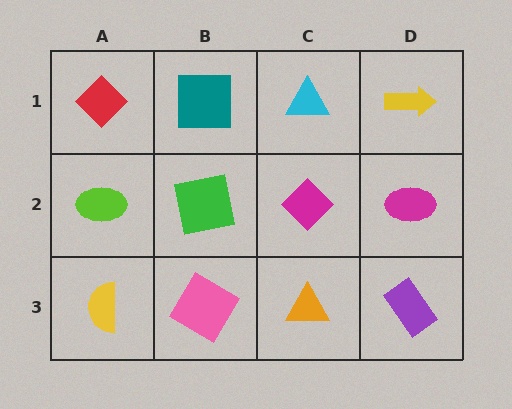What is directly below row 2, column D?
A purple rectangle.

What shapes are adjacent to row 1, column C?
A magenta diamond (row 2, column C), a teal square (row 1, column B), a yellow arrow (row 1, column D).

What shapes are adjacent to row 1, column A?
A lime ellipse (row 2, column A), a teal square (row 1, column B).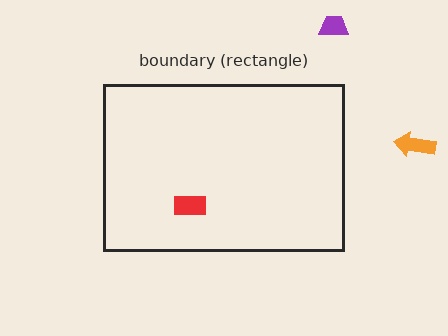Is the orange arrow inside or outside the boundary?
Outside.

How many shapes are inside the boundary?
1 inside, 2 outside.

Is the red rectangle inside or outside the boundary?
Inside.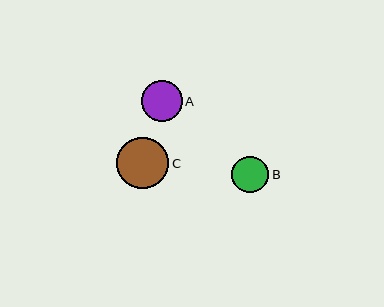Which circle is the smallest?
Circle B is the smallest with a size of approximately 37 pixels.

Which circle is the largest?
Circle C is the largest with a size of approximately 52 pixels.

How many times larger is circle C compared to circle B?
Circle C is approximately 1.4 times the size of circle B.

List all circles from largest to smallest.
From largest to smallest: C, A, B.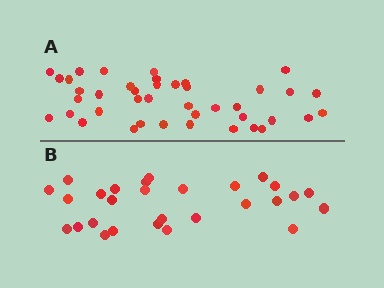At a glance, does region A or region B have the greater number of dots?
Region A (the top region) has more dots.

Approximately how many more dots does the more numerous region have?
Region A has approximately 15 more dots than region B.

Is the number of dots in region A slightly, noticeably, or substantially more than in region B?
Region A has substantially more. The ratio is roughly 1.5 to 1.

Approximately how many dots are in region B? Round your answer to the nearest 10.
About 30 dots. (The exact count is 28, which rounds to 30.)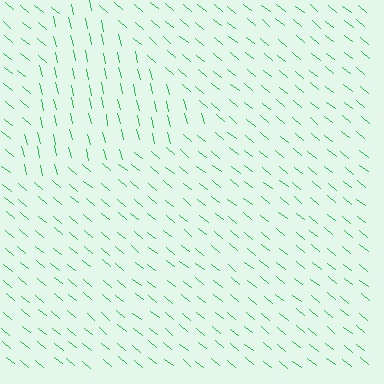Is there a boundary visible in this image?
Yes, there is a texture boundary formed by a change in line orientation.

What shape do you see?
I see a triangle.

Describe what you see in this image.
The image is filled with small green line segments. A triangle region in the image has lines oriented differently from the surrounding lines, creating a visible texture boundary.